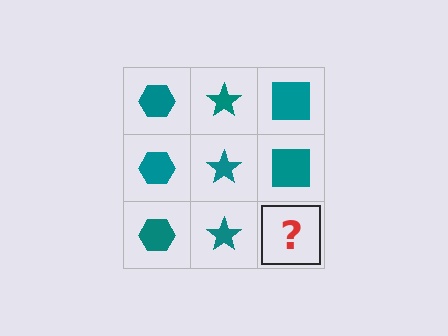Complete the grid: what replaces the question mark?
The question mark should be replaced with a teal square.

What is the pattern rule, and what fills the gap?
The rule is that each column has a consistent shape. The gap should be filled with a teal square.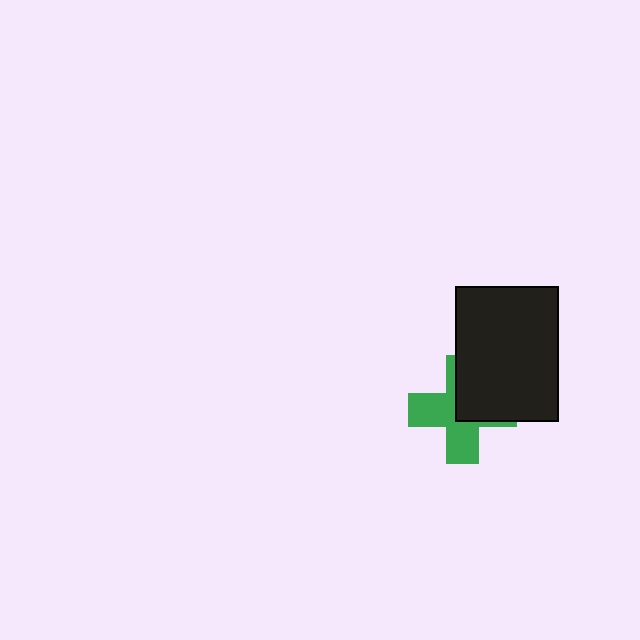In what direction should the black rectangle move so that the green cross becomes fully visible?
The black rectangle should move toward the upper-right. That is the shortest direction to clear the overlap and leave the green cross fully visible.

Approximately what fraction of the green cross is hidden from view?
Roughly 42% of the green cross is hidden behind the black rectangle.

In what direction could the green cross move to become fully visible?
The green cross could move toward the lower-left. That would shift it out from behind the black rectangle entirely.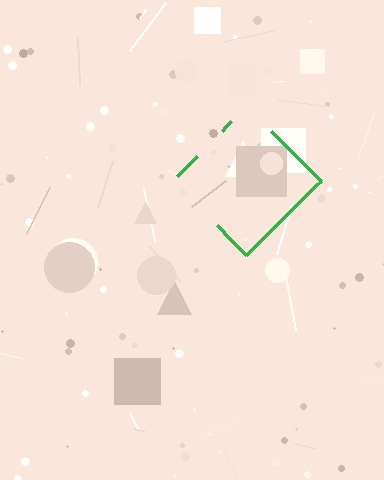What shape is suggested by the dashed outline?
The dashed outline suggests a diamond.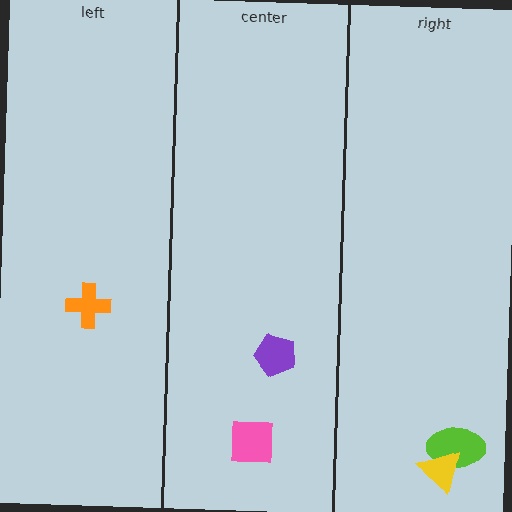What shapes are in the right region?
The lime ellipse, the yellow triangle.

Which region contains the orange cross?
The left region.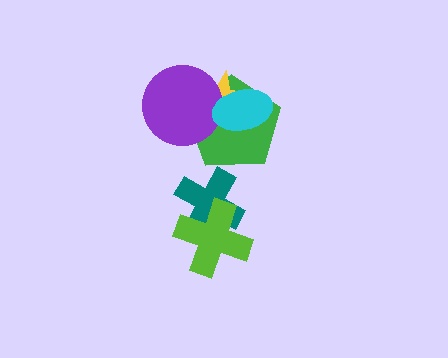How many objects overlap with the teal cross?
1 object overlaps with the teal cross.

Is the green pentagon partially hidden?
Yes, it is partially covered by another shape.